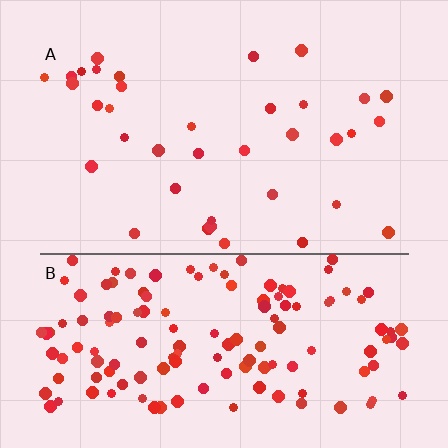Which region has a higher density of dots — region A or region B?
B (the bottom).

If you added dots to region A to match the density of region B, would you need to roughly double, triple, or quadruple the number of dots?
Approximately quadruple.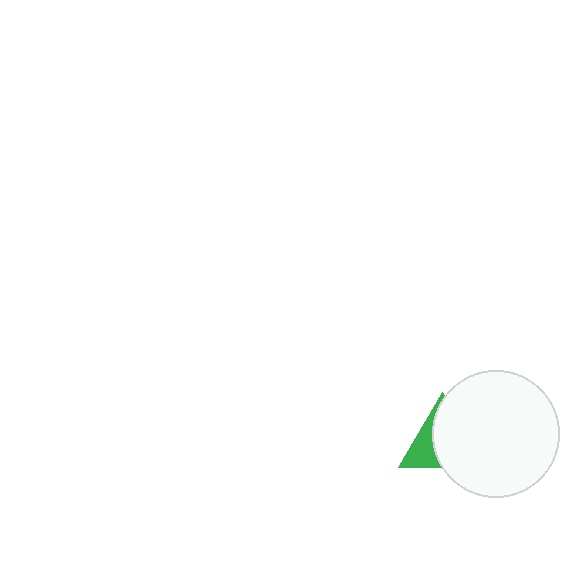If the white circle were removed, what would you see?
You would see the complete green triangle.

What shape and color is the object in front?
The object in front is a white circle.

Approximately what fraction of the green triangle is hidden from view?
Roughly 64% of the green triangle is hidden behind the white circle.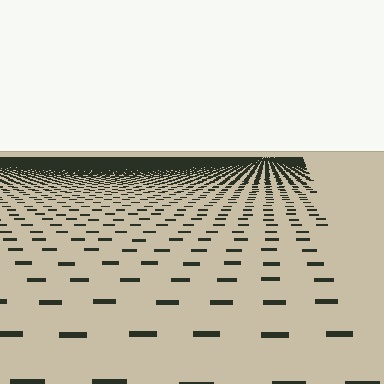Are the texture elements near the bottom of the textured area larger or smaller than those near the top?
Larger. Near the bottom, elements are closer to the viewer and appear at a bigger on-screen size.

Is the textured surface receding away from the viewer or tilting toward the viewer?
The surface is receding away from the viewer. Texture elements get smaller and denser toward the top.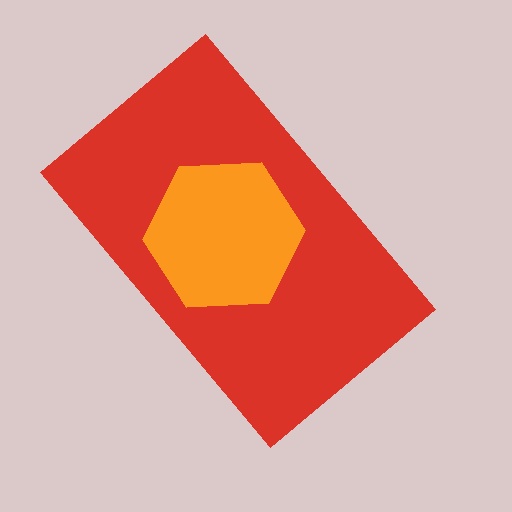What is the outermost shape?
The red rectangle.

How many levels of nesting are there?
2.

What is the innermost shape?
The orange hexagon.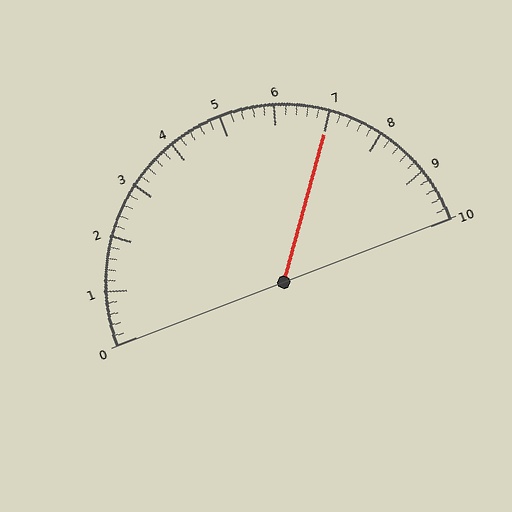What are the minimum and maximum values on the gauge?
The gauge ranges from 0 to 10.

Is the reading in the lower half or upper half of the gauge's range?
The reading is in the upper half of the range (0 to 10).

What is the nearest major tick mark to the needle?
The nearest major tick mark is 7.